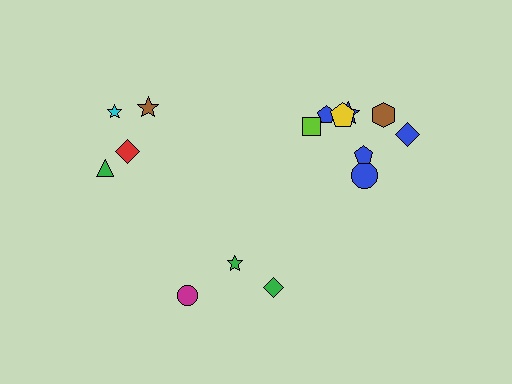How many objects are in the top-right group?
There are 8 objects.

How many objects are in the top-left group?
There are 4 objects.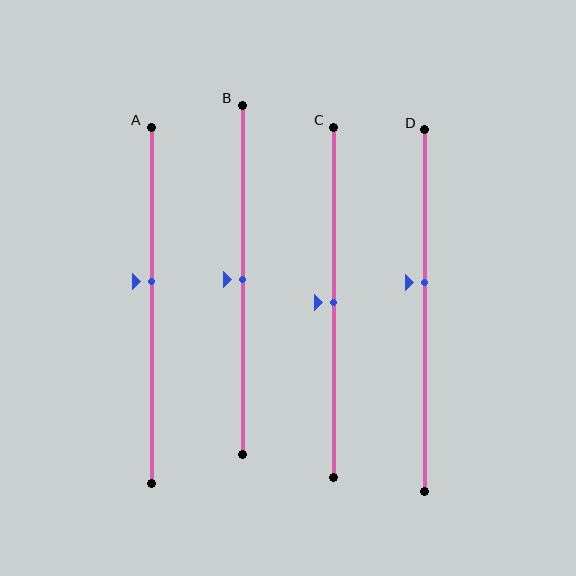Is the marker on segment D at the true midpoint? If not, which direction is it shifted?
No, the marker on segment D is shifted upward by about 8% of the segment length.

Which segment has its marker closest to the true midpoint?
Segment B has its marker closest to the true midpoint.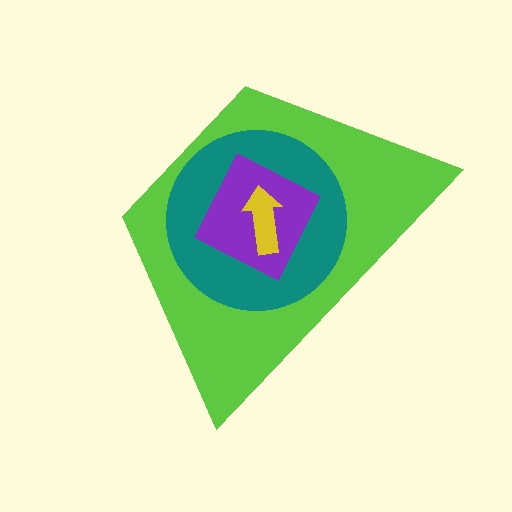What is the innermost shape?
The yellow arrow.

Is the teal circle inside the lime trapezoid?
Yes.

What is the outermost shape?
The lime trapezoid.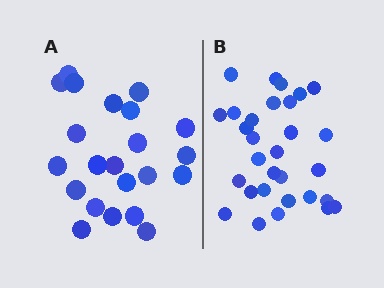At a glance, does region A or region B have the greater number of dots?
Region B (the right region) has more dots.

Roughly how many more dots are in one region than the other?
Region B has roughly 8 or so more dots than region A.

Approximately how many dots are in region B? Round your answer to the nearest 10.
About 30 dots.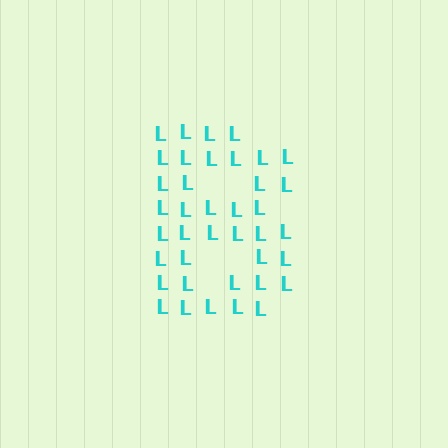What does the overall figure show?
The overall figure shows the letter B.